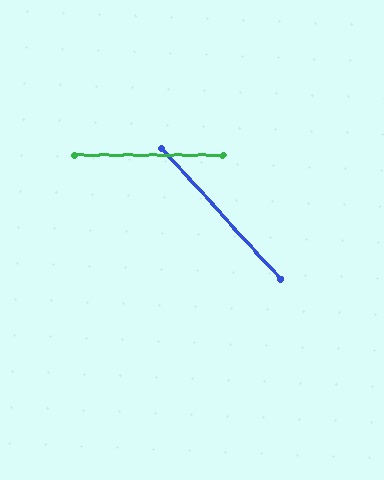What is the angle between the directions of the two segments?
Approximately 48 degrees.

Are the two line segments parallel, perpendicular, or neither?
Neither parallel nor perpendicular — they differ by about 48°.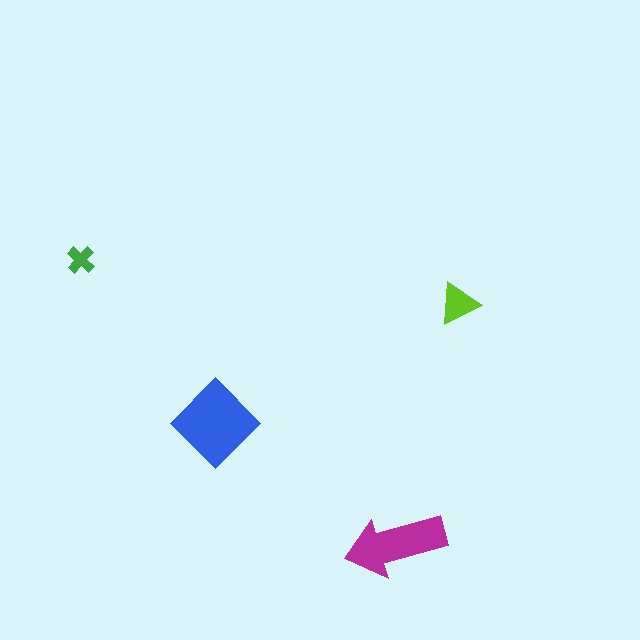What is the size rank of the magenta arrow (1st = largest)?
2nd.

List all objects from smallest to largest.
The green cross, the lime triangle, the magenta arrow, the blue diamond.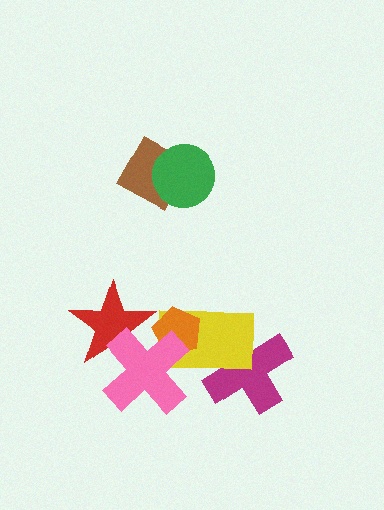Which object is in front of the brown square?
The green circle is in front of the brown square.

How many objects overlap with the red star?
2 objects overlap with the red star.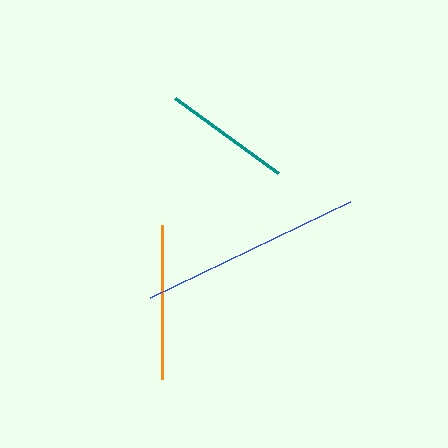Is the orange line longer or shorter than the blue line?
The blue line is longer than the orange line.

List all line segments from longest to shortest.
From longest to shortest: blue, orange, teal.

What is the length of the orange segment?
The orange segment is approximately 154 pixels long.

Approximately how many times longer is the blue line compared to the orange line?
The blue line is approximately 1.4 times the length of the orange line.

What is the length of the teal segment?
The teal segment is approximately 127 pixels long.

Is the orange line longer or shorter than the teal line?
The orange line is longer than the teal line.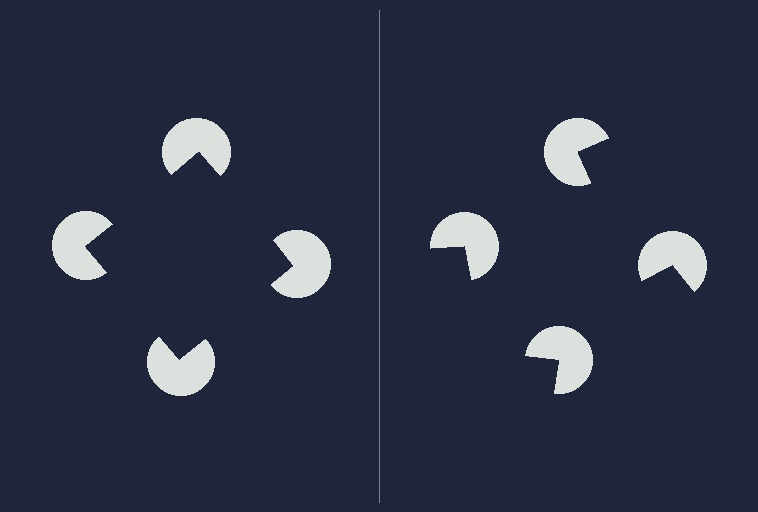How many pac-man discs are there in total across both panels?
8 — 4 on each side.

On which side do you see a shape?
An illusory square appears on the left side. On the right side the wedge cuts are rotated, so no coherent shape forms.